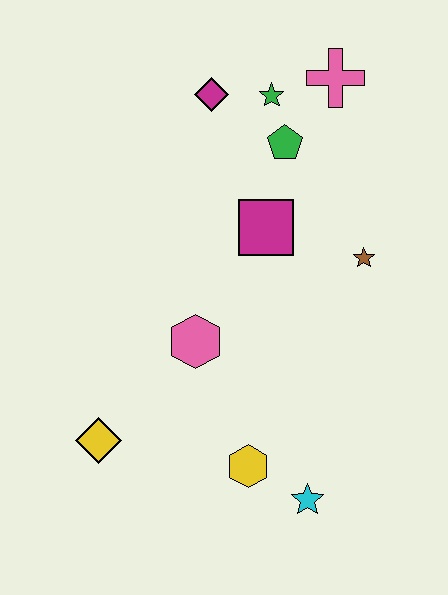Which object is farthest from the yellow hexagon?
The pink cross is farthest from the yellow hexagon.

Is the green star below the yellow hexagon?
No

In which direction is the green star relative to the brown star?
The green star is above the brown star.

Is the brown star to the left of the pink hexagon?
No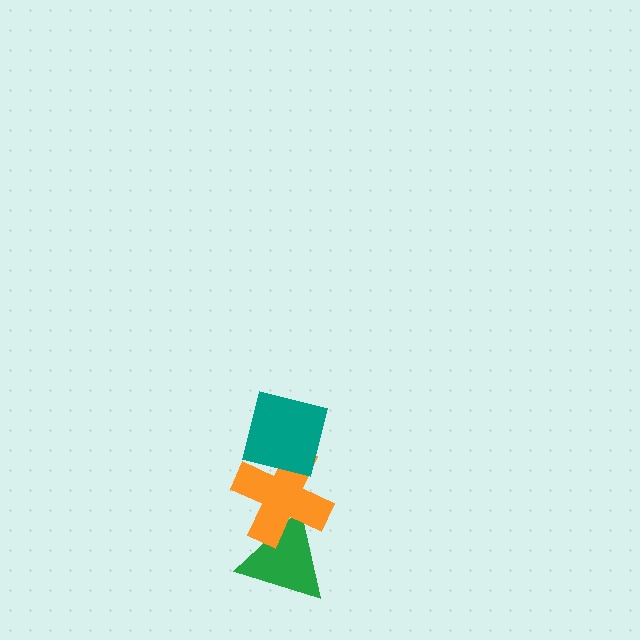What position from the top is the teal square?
The teal square is 1st from the top.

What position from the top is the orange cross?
The orange cross is 2nd from the top.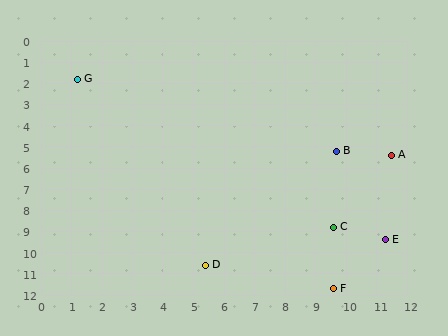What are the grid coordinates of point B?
Point B is at approximately (9.7, 5.2).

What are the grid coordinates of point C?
Point C is at approximately (9.6, 8.8).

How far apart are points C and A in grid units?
Points C and A are about 3.9 grid units apart.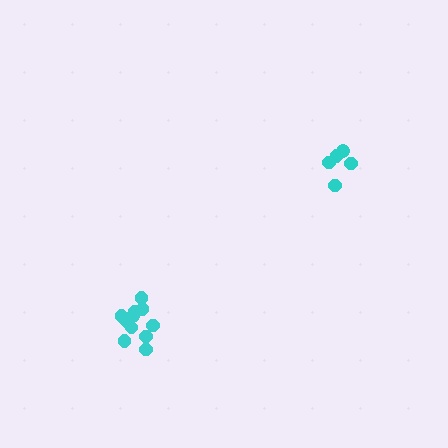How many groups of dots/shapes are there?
There are 2 groups.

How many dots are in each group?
Group 1: 5 dots, Group 2: 11 dots (16 total).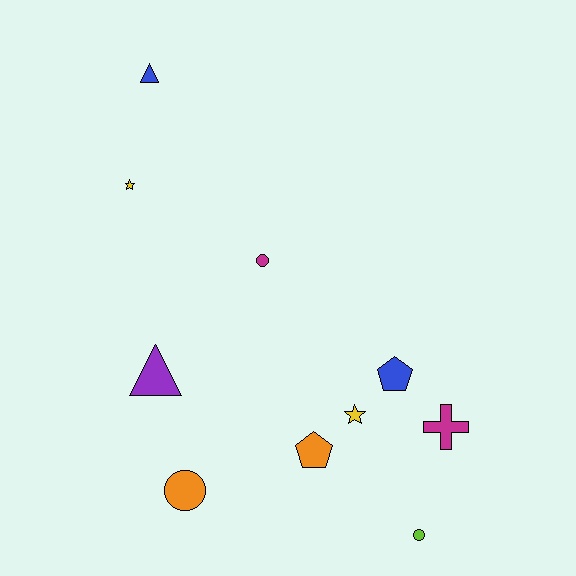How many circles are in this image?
There are 3 circles.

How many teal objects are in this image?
There are no teal objects.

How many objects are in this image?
There are 10 objects.